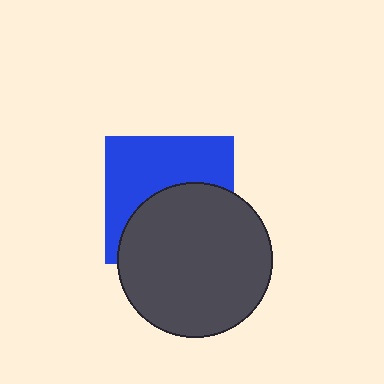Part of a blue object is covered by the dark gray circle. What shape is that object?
It is a square.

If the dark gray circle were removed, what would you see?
You would see the complete blue square.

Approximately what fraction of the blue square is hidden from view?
Roughly 49% of the blue square is hidden behind the dark gray circle.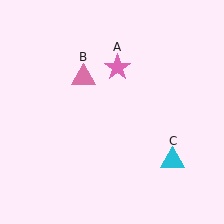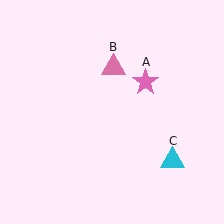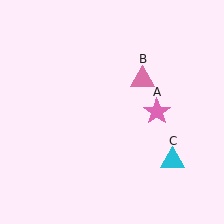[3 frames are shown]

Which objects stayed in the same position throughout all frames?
Cyan triangle (object C) remained stationary.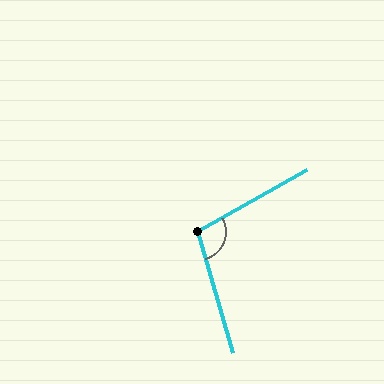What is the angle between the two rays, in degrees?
Approximately 104 degrees.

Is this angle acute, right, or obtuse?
It is obtuse.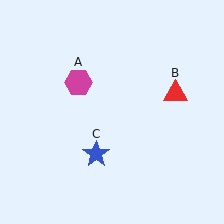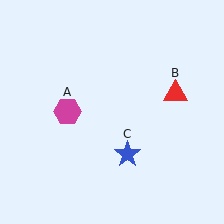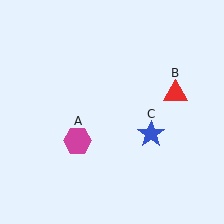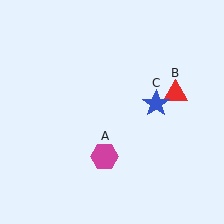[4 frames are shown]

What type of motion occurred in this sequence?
The magenta hexagon (object A), blue star (object C) rotated counterclockwise around the center of the scene.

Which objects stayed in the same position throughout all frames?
Red triangle (object B) remained stationary.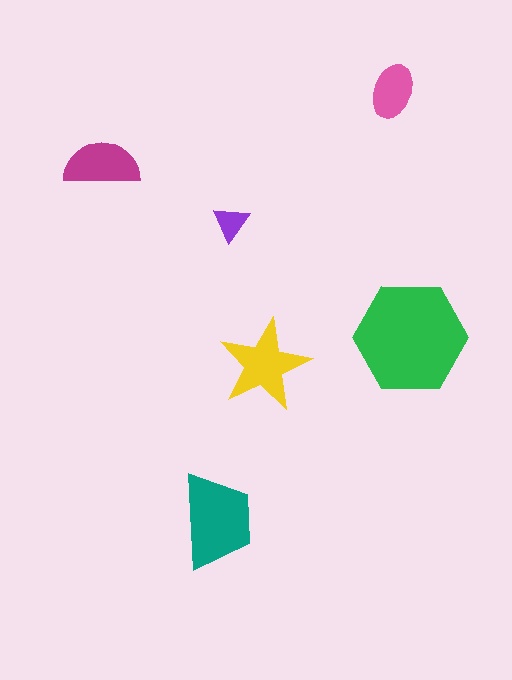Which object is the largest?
The green hexagon.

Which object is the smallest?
The purple triangle.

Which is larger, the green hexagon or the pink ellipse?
The green hexagon.